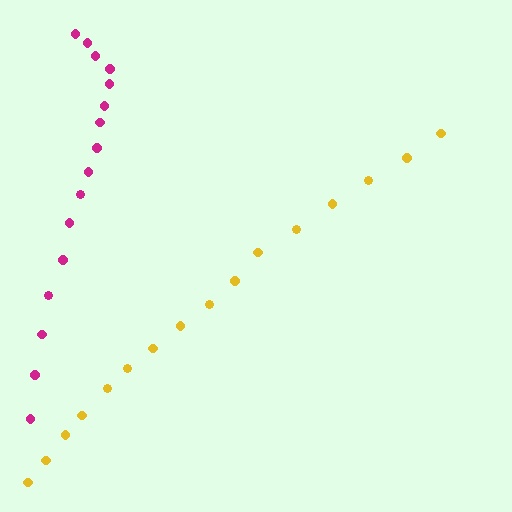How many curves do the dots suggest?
There are 2 distinct paths.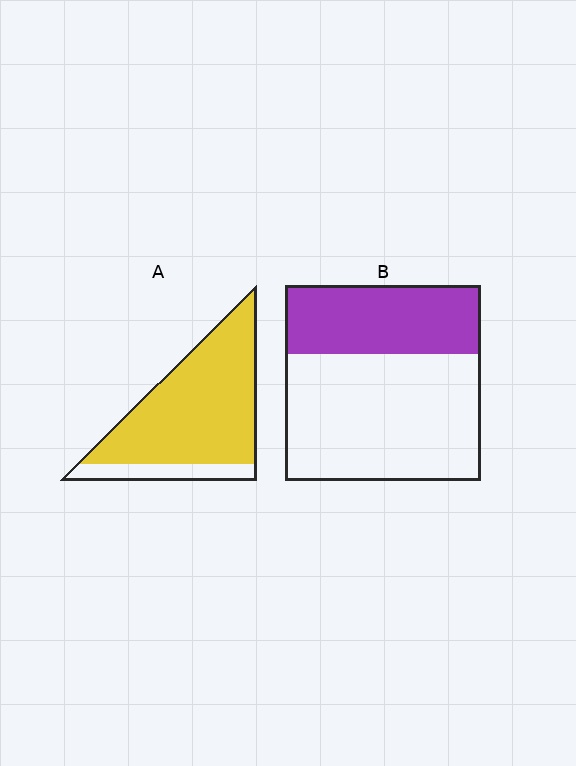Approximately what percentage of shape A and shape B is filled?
A is approximately 85% and B is approximately 35%.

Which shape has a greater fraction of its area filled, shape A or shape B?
Shape A.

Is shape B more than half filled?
No.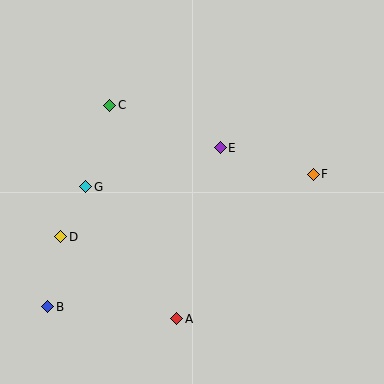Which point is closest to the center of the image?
Point E at (220, 148) is closest to the center.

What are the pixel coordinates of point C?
Point C is at (110, 105).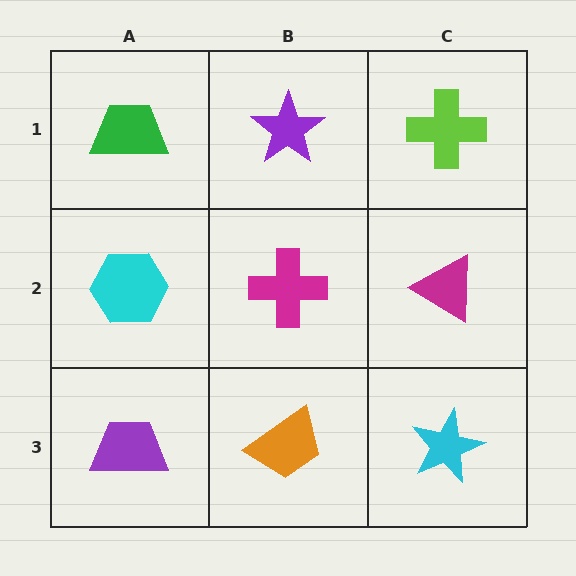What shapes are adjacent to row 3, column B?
A magenta cross (row 2, column B), a purple trapezoid (row 3, column A), a cyan star (row 3, column C).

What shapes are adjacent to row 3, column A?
A cyan hexagon (row 2, column A), an orange trapezoid (row 3, column B).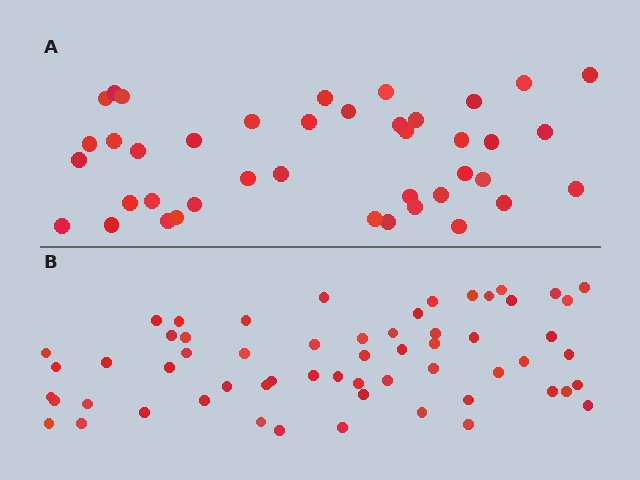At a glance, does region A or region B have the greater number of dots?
Region B (the bottom region) has more dots.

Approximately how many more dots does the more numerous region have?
Region B has approximately 20 more dots than region A.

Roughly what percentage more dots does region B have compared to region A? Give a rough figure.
About 45% more.